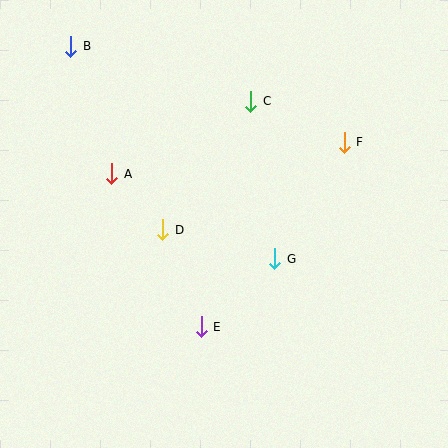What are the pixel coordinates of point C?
Point C is at (251, 101).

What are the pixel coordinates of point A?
Point A is at (112, 174).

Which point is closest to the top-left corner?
Point B is closest to the top-left corner.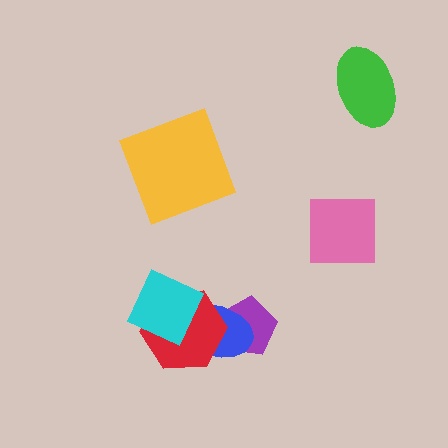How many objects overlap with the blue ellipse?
3 objects overlap with the blue ellipse.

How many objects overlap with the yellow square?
0 objects overlap with the yellow square.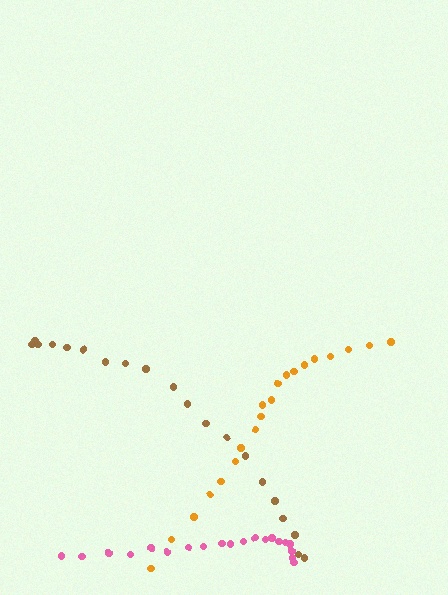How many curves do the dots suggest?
There are 3 distinct paths.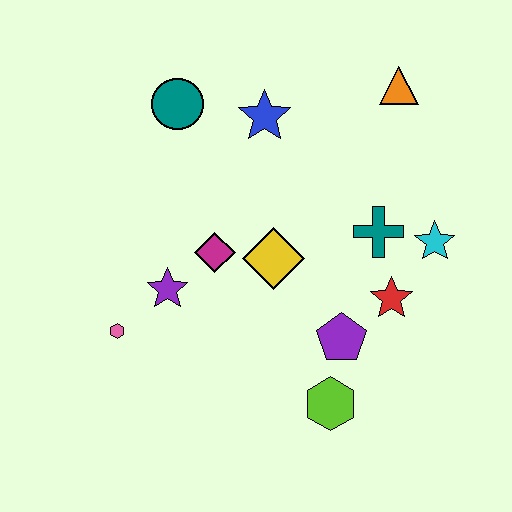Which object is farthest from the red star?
The teal circle is farthest from the red star.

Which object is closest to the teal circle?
The blue star is closest to the teal circle.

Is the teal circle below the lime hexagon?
No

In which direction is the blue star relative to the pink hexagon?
The blue star is above the pink hexagon.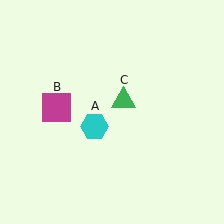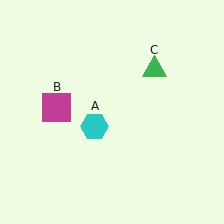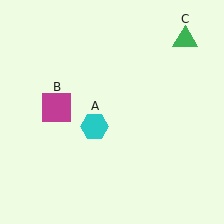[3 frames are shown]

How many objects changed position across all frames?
1 object changed position: green triangle (object C).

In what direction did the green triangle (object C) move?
The green triangle (object C) moved up and to the right.